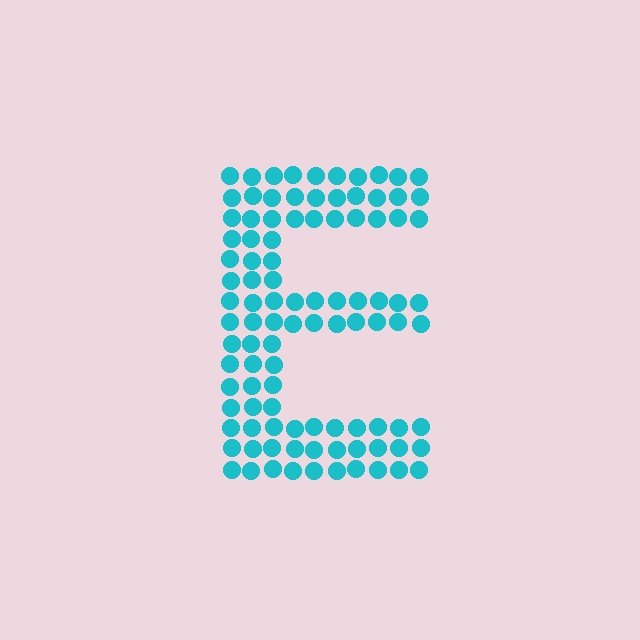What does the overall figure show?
The overall figure shows the letter E.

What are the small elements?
The small elements are circles.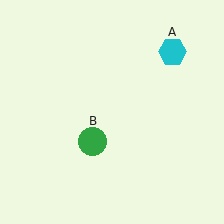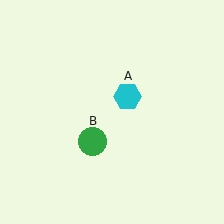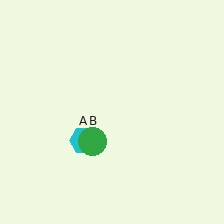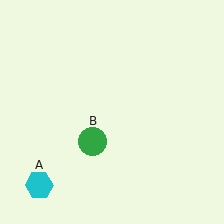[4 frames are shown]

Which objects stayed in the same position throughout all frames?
Green circle (object B) remained stationary.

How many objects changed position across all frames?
1 object changed position: cyan hexagon (object A).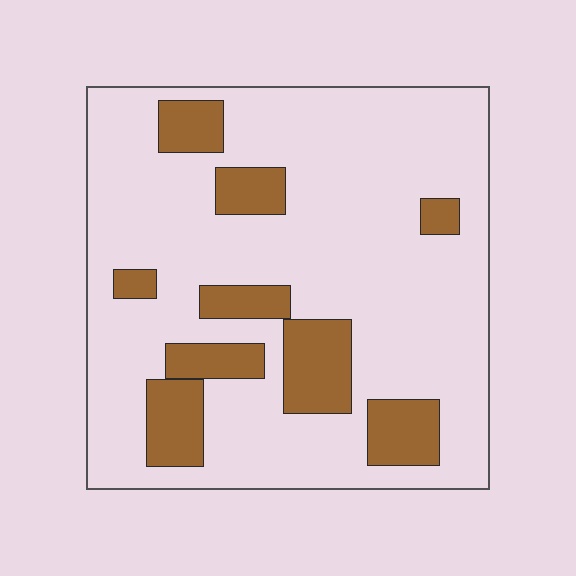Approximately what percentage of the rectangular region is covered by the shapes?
Approximately 20%.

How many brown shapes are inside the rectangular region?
9.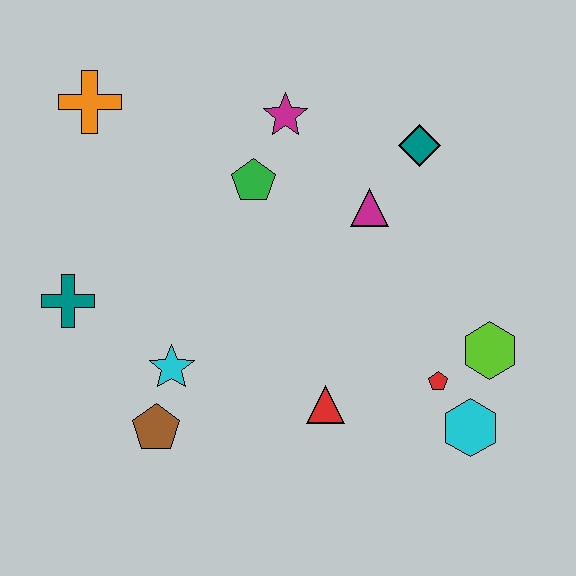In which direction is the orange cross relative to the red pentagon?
The orange cross is to the left of the red pentagon.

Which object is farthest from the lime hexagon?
The orange cross is farthest from the lime hexagon.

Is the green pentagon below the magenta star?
Yes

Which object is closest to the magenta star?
The green pentagon is closest to the magenta star.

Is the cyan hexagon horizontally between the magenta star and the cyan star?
No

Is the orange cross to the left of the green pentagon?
Yes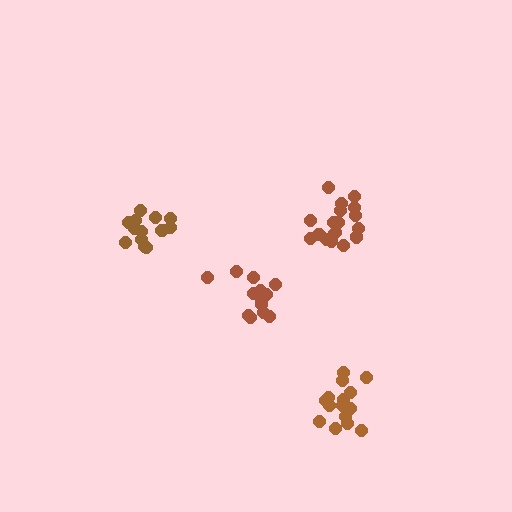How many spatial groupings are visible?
There are 4 spatial groupings.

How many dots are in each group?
Group 1: 18 dots, Group 2: 13 dots, Group 3: 13 dots, Group 4: 16 dots (60 total).